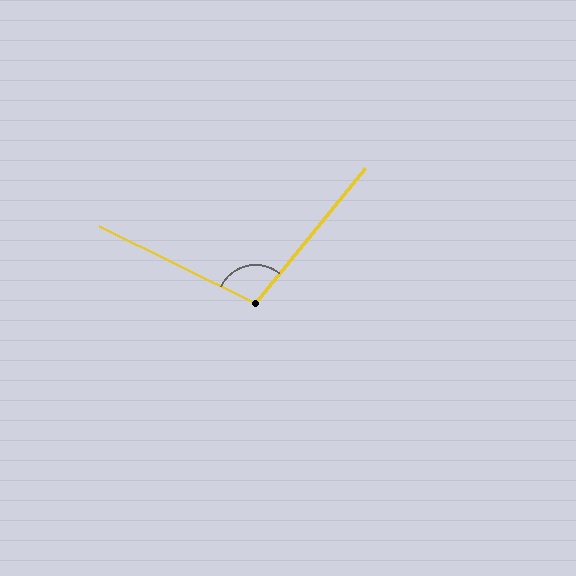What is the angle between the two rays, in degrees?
Approximately 103 degrees.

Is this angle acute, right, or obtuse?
It is obtuse.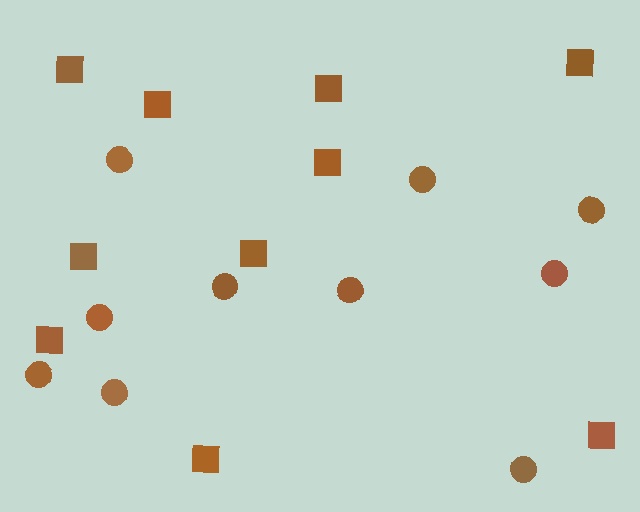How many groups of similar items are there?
There are 2 groups: one group of squares (10) and one group of circles (10).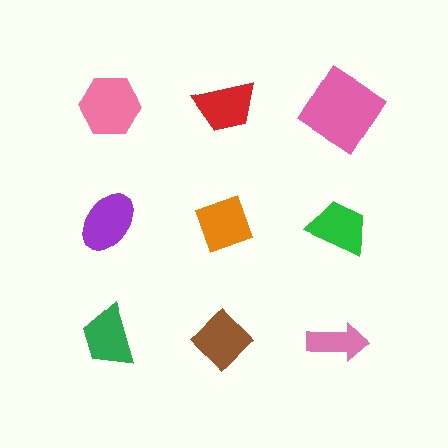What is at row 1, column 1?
A pink hexagon.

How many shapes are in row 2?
3 shapes.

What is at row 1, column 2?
A red trapezoid.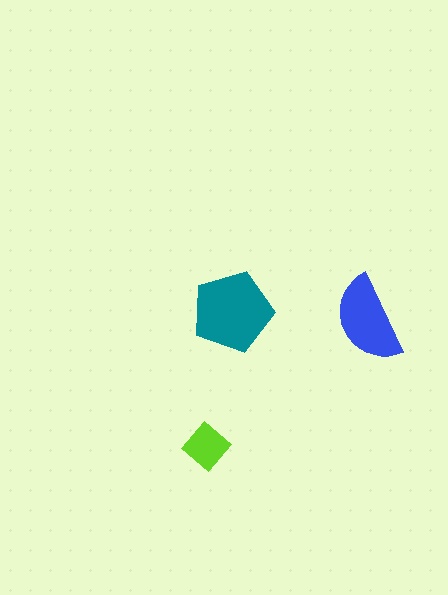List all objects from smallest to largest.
The lime diamond, the blue semicircle, the teal pentagon.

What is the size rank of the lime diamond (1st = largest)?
3rd.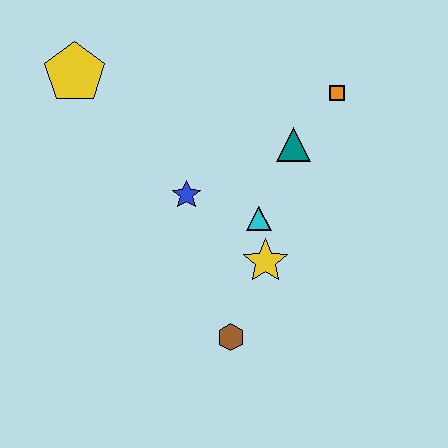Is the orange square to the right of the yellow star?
Yes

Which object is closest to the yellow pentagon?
The blue star is closest to the yellow pentagon.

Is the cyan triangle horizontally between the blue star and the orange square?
Yes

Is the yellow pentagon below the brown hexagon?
No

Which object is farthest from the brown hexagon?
The yellow pentagon is farthest from the brown hexagon.